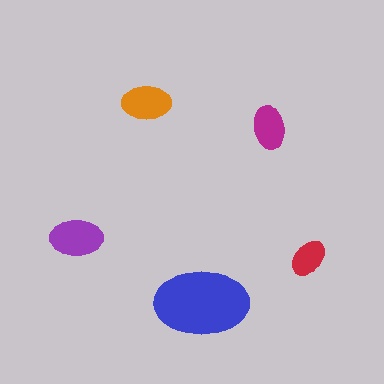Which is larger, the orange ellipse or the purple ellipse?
The purple one.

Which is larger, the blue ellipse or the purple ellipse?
The blue one.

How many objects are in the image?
There are 5 objects in the image.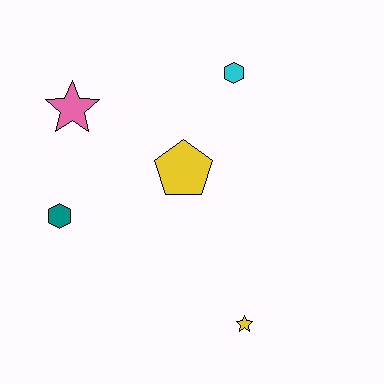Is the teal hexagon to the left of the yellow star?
Yes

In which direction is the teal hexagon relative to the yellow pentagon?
The teal hexagon is to the left of the yellow pentagon.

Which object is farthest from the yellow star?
The pink star is farthest from the yellow star.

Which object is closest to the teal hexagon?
The pink star is closest to the teal hexagon.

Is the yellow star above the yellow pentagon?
No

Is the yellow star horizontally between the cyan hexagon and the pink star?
No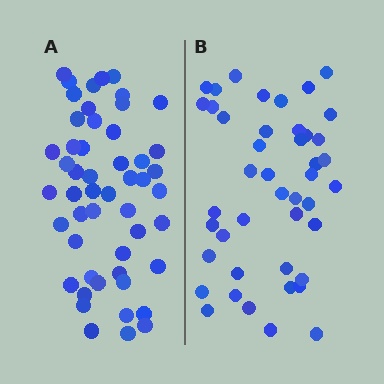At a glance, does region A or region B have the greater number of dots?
Region A (the left region) has more dots.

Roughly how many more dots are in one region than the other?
Region A has roughly 8 or so more dots than region B.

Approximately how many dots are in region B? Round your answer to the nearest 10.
About 40 dots. (The exact count is 44, which rounds to 40.)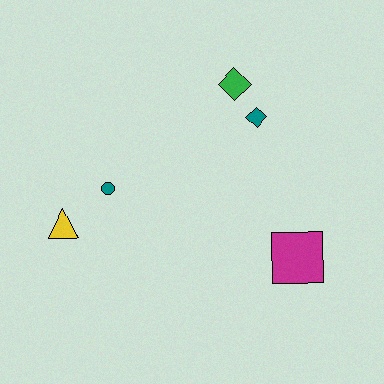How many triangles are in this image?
There is 1 triangle.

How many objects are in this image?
There are 5 objects.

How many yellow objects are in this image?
There is 1 yellow object.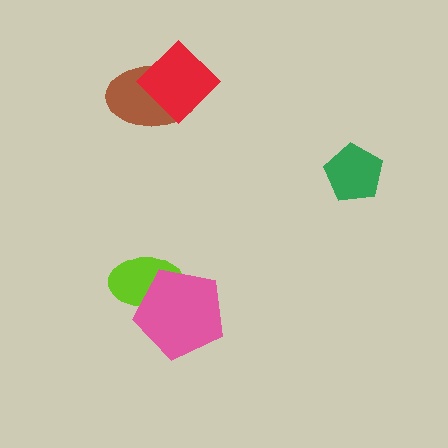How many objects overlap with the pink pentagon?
1 object overlaps with the pink pentagon.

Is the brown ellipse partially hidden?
Yes, it is partially covered by another shape.